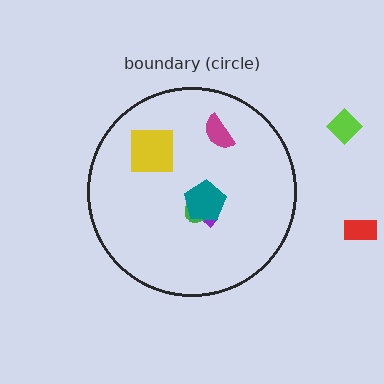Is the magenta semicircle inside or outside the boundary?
Inside.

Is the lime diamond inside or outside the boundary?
Outside.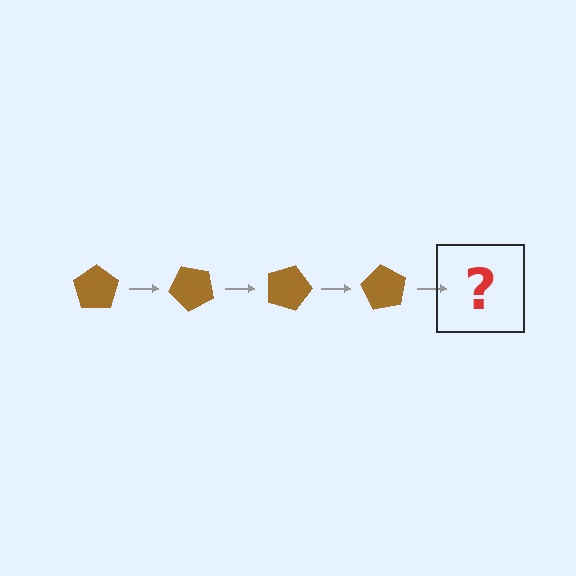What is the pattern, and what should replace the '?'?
The pattern is that the pentagon rotates 45 degrees each step. The '?' should be a brown pentagon rotated 180 degrees.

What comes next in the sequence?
The next element should be a brown pentagon rotated 180 degrees.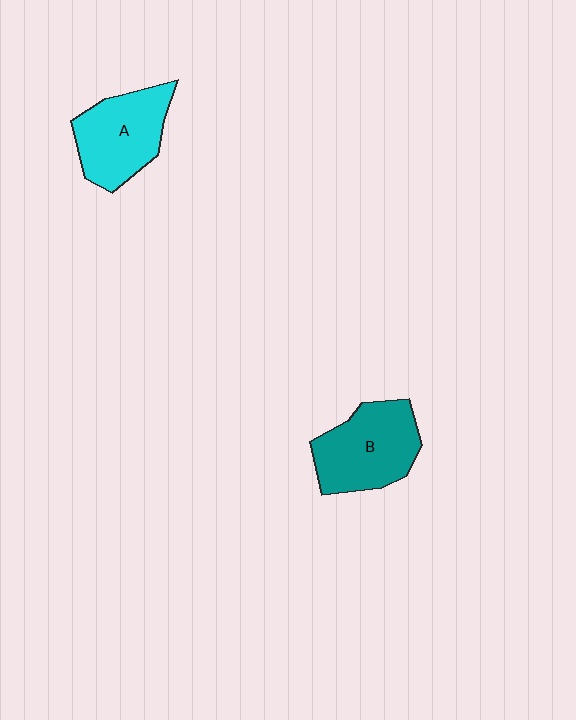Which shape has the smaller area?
Shape A (cyan).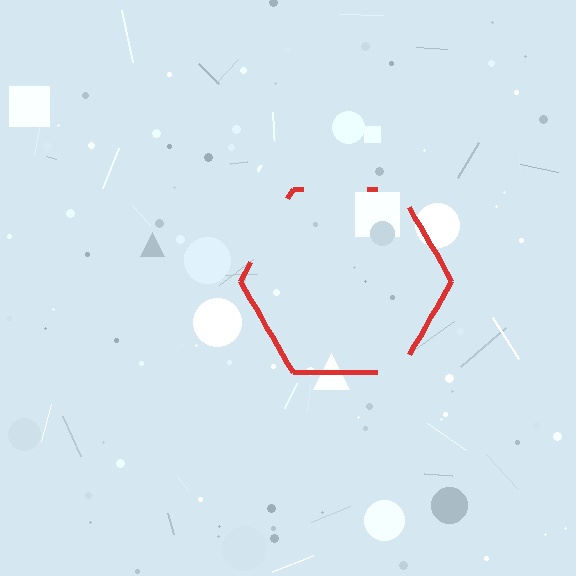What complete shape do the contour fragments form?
The contour fragments form a hexagon.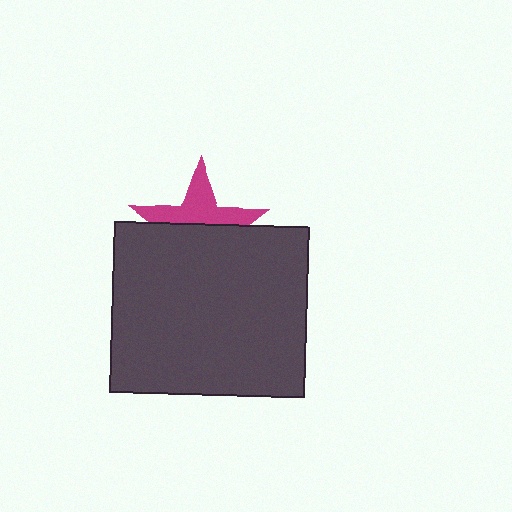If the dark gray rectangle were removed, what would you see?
You would see the complete magenta star.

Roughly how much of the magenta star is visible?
About half of it is visible (roughly 45%).